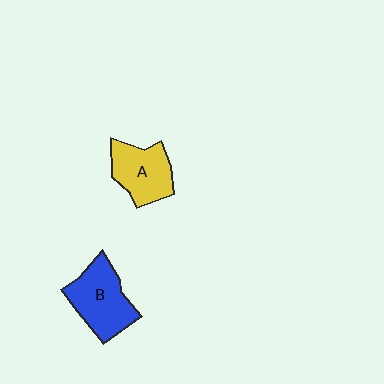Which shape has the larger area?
Shape B (blue).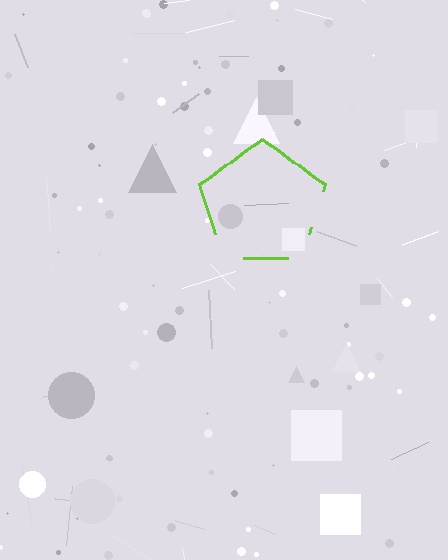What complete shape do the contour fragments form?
The contour fragments form a pentagon.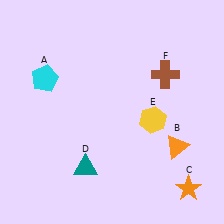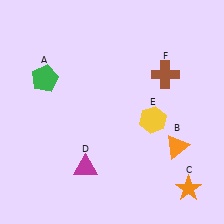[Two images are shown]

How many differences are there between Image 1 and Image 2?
There are 2 differences between the two images.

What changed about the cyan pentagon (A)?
In Image 1, A is cyan. In Image 2, it changed to green.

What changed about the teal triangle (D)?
In Image 1, D is teal. In Image 2, it changed to magenta.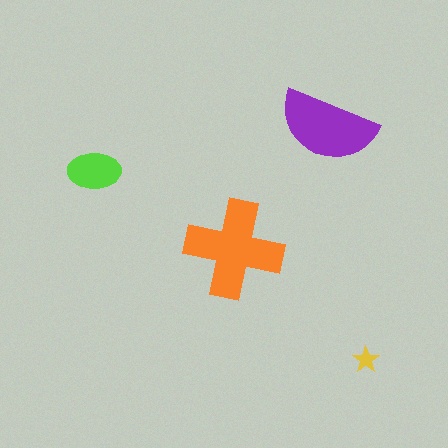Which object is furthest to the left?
The lime ellipse is leftmost.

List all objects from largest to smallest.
The orange cross, the purple semicircle, the lime ellipse, the yellow star.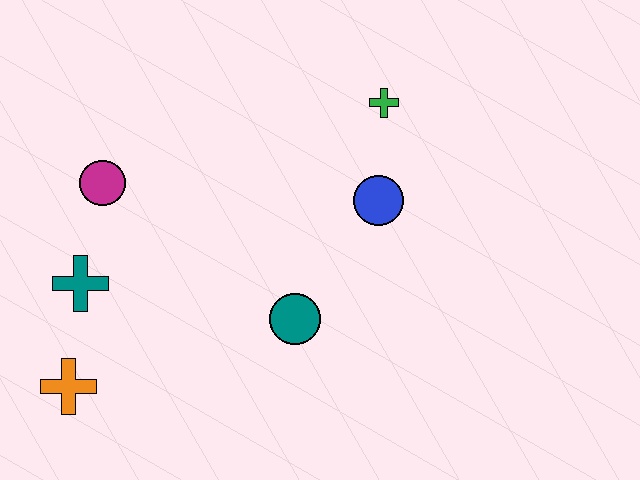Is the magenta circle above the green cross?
No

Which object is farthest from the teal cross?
The green cross is farthest from the teal cross.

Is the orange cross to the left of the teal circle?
Yes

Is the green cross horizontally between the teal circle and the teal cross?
No